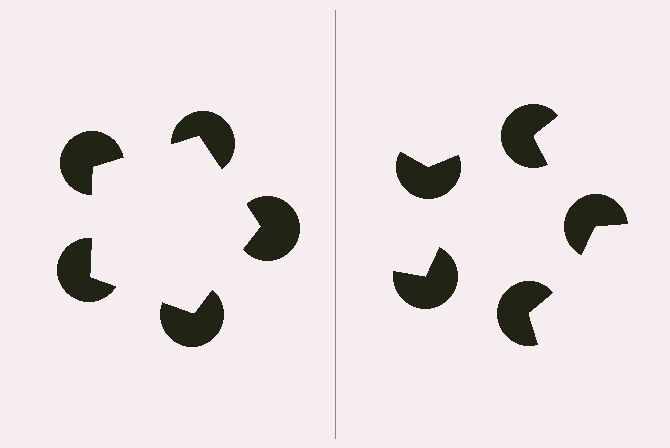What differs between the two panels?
The pac-man discs are positioned identically on both sides; only the wedge orientations differ. On the left they align to a pentagon; on the right they are misaligned.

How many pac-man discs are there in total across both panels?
10 — 5 on each side.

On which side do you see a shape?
An illusory pentagon appears on the left side. On the right side the wedge cuts are rotated, so no coherent shape forms.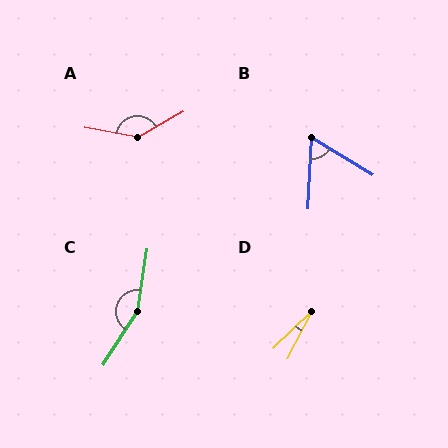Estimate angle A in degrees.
Approximately 140 degrees.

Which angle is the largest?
C, at approximately 156 degrees.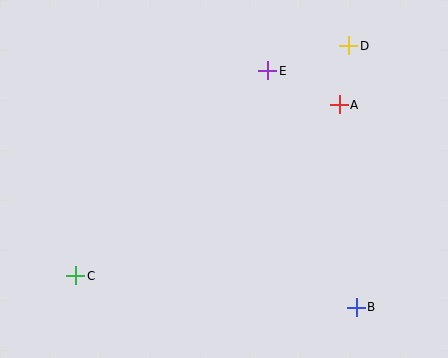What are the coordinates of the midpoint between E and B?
The midpoint between E and B is at (312, 189).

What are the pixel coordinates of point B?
Point B is at (356, 307).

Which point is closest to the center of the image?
Point E at (268, 71) is closest to the center.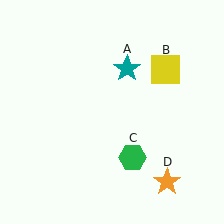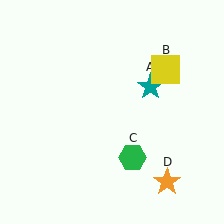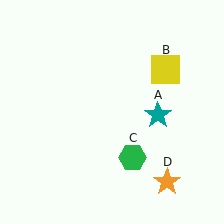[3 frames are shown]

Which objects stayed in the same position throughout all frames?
Yellow square (object B) and green hexagon (object C) and orange star (object D) remained stationary.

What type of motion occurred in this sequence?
The teal star (object A) rotated clockwise around the center of the scene.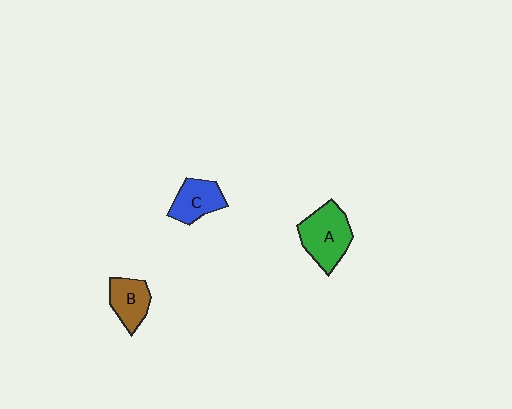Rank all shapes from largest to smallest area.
From largest to smallest: A (green), C (blue), B (brown).